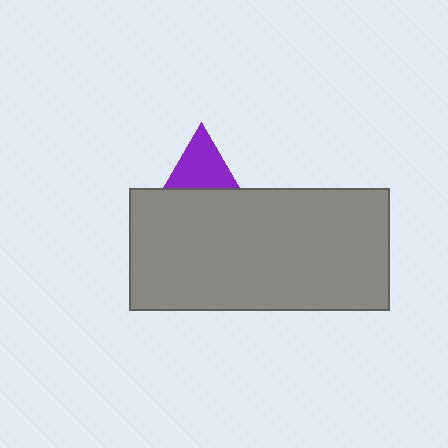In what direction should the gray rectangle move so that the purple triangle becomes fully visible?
The gray rectangle should move down. That is the shortest direction to clear the overlap and leave the purple triangle fully visible.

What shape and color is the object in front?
The object in front is a gray rectangle.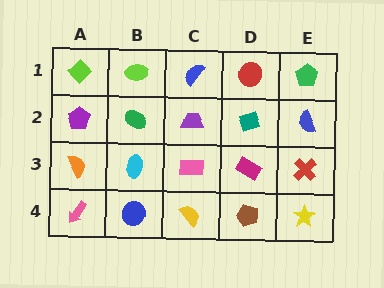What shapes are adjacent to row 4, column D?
A magenta rectangle (row 3, column D), a yellow semicircle (row 4, column C), a yellow star (row 4, column E).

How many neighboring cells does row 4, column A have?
2.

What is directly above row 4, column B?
A cyan ellipse.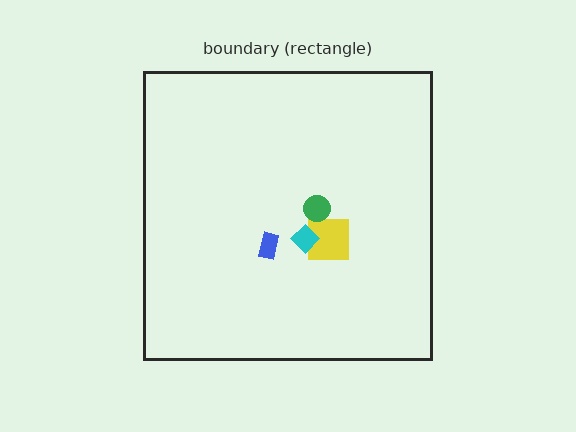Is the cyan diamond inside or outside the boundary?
Inside.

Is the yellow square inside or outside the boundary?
Inside.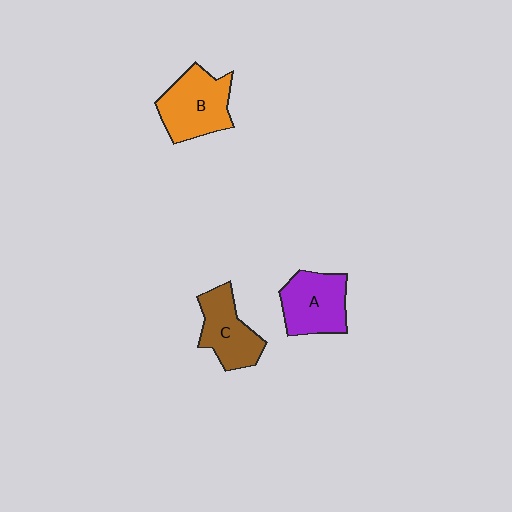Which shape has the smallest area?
Shape C (brown).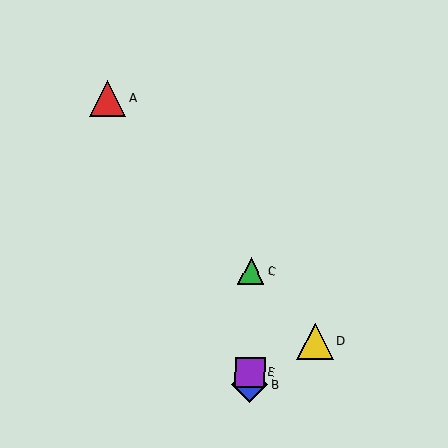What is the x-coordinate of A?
Object A is at x≈108.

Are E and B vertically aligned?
Yes, both are at x≈250.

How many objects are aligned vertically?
3 objects (B, C, E) are aligned vertically.